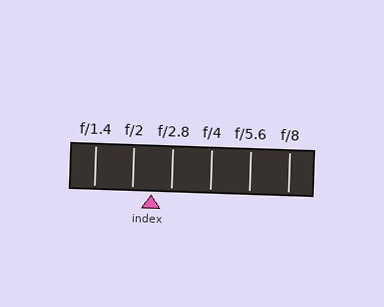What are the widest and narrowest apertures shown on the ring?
The widest aperture shown is f/1.4 and the narrowest is f/8.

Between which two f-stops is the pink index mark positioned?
The index mark is between f/2 and f/2.8.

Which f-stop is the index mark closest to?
The index mark is closest to f/2.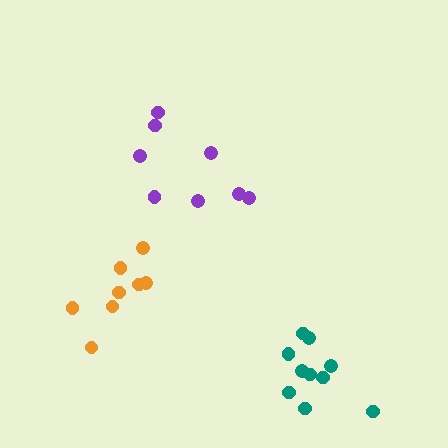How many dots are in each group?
Group 1: 8 dots, Group 2: 10 dots, Group 3: 8 dots (26 total).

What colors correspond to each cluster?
The clusters are colored: purple, teal, orange.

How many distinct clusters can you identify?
There are 3 distinct clusters.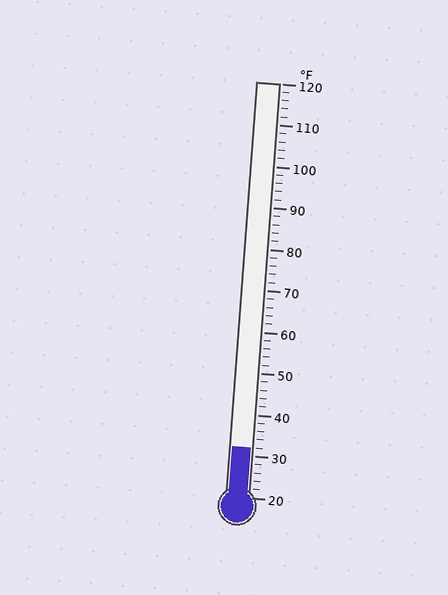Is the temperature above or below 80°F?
The temperature is below 80°F.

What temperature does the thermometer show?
The thermometer shows approximately 32°F.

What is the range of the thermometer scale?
The thermometer scale ranges from 20°F to 120°F.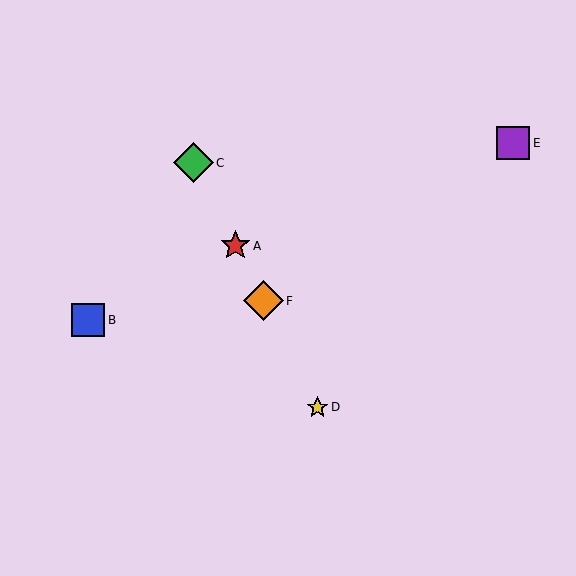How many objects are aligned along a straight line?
4 objects (A, C, D, F) are aligned along a straight line.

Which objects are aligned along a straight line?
Objects A, C, D, F are aligned along a straight line.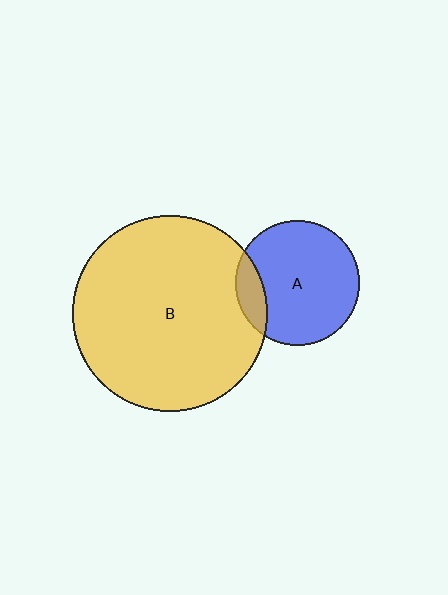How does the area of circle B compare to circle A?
Approximately 2.5 times.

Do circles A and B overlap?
Yes.